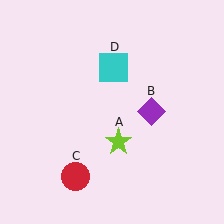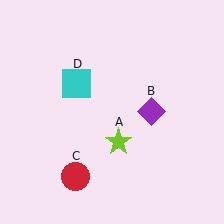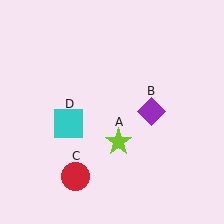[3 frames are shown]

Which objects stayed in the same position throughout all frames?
Lime star (object A) and purple diamond (object B) and red circle (object C) remained stationary.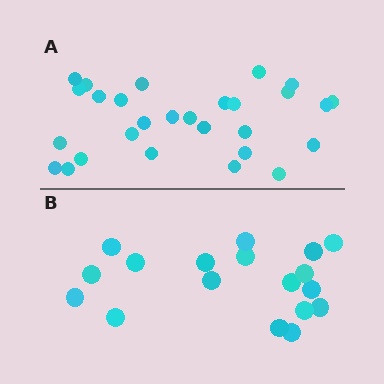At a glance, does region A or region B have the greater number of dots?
Region A (the top region) has more dots.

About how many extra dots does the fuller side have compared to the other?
Region A has roughly 10 or so more dots than region B.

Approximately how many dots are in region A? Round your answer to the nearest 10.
About 30 dots. (The exact count is 28, which rounds to 30.)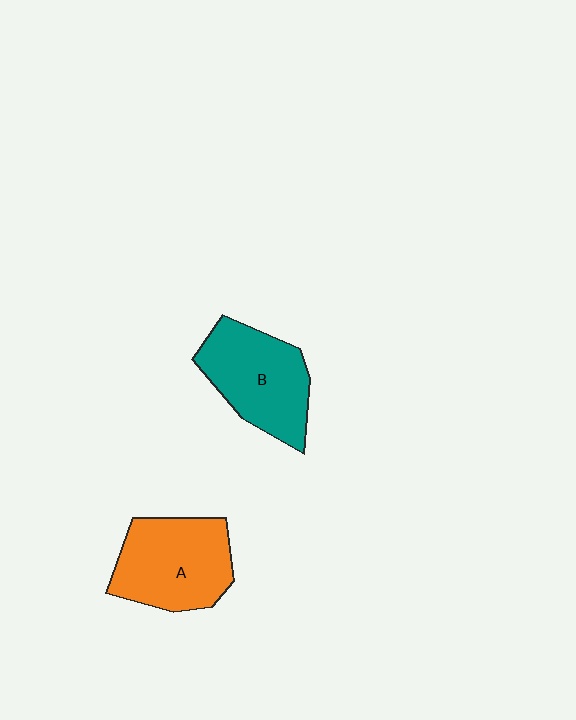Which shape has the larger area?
Shape A (orange).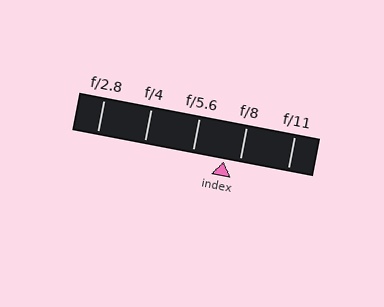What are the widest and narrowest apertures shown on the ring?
The widest aperture shown is f/2.8 and the narrowest is f/11.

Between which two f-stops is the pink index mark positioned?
The index mark is between f/5.6 and f/8.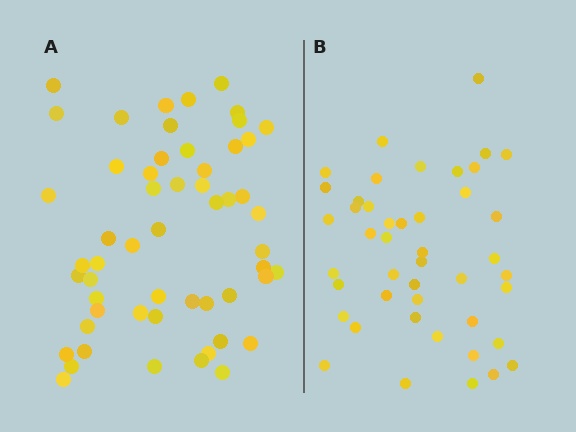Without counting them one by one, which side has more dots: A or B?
Region A (the left region) has more dots.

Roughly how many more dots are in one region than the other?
Region A has roughly 10 or so more dots than region B.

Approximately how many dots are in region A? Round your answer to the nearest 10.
About 60 dots. (The exact count is 55, which rounds to 60.)